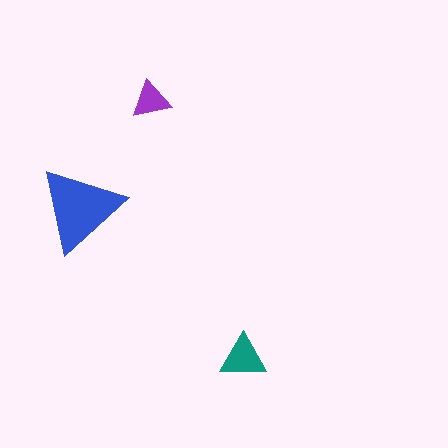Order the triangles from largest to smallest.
the blue one, the teal one, the purple one.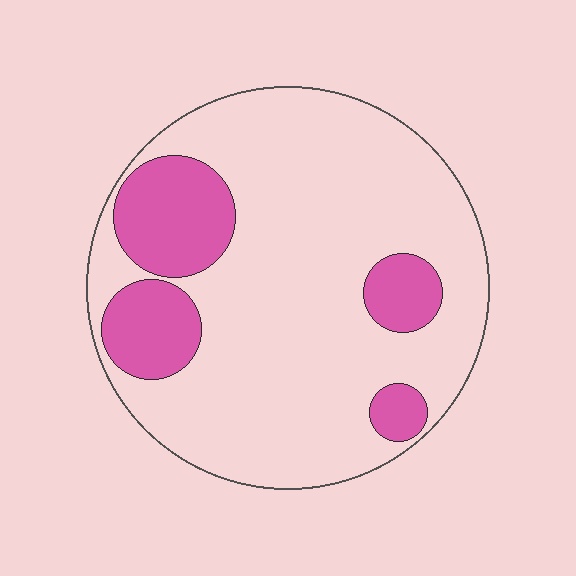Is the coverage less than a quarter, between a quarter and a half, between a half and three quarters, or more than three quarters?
Less than a quarter.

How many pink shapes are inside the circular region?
4.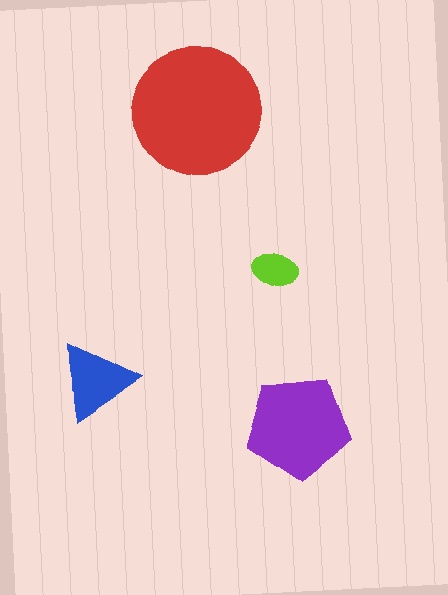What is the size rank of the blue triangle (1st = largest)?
3rd.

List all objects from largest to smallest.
The red circle, the purple pentagon, the blue triangle, the lime ellipse.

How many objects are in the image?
There are 4 objects in the image.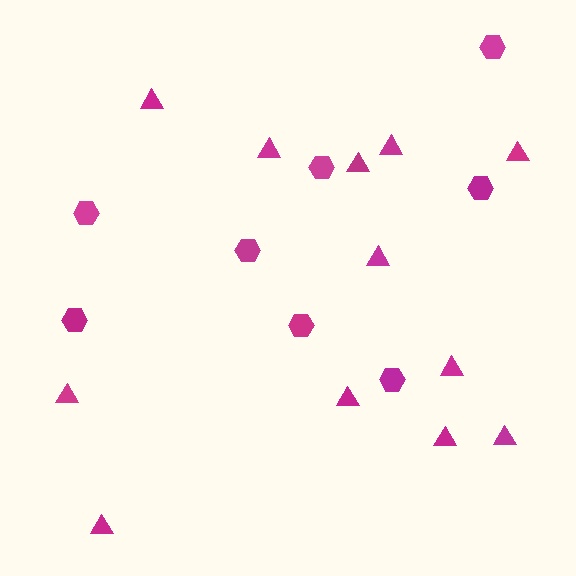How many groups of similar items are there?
There are 2 groups: one group of hexagons (8) and one group of triangles (12).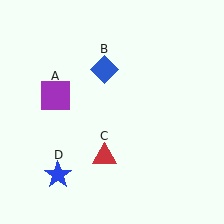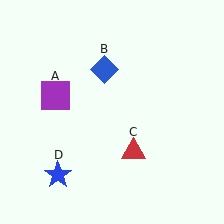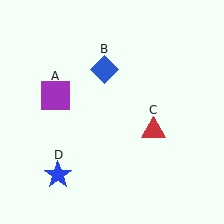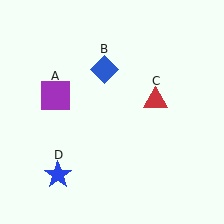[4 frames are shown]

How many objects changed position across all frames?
1 object changed position: red triangle (object C).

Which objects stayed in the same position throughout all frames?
Purple square (object A) and blue diamond (object B) and blue star (object D) remained stationary.